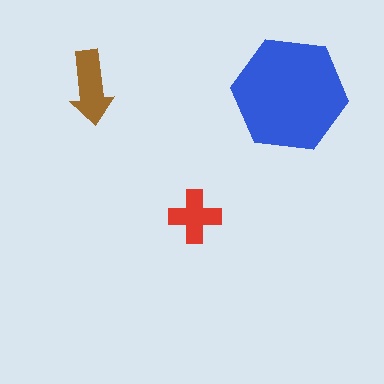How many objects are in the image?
There are 3 objects in the image.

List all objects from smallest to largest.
The red cross, the brown arrow, the blue hexagon.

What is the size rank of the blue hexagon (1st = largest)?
1st.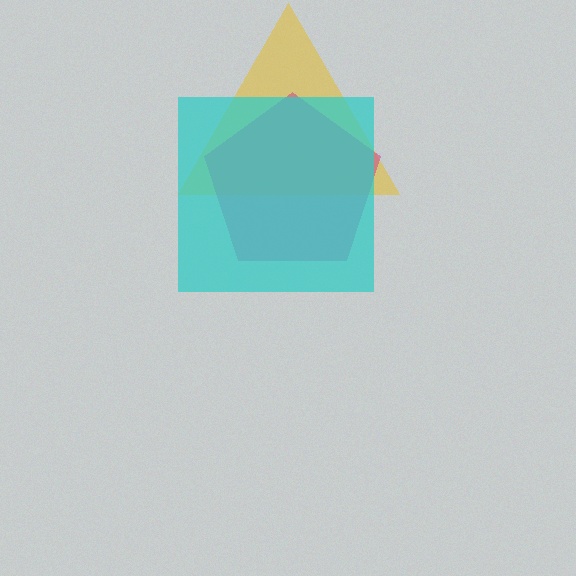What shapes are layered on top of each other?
The layered shapes are: a yellow triangle, a magenta pentagon, a cyan square.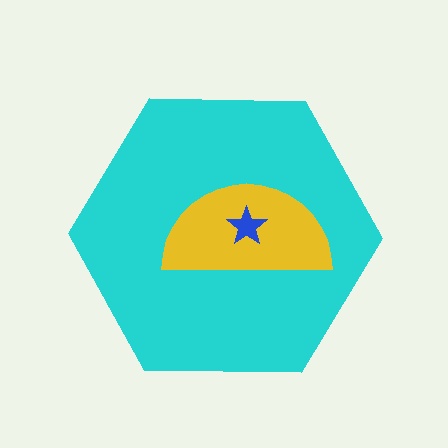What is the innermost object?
The blue star.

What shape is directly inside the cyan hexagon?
The yellow semicircle.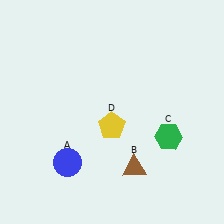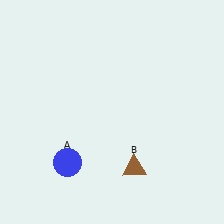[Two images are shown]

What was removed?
The green hexagon (C), the yellow pentagon (D) were removed in Image 2.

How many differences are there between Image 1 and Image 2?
There are 2 differences between the two images.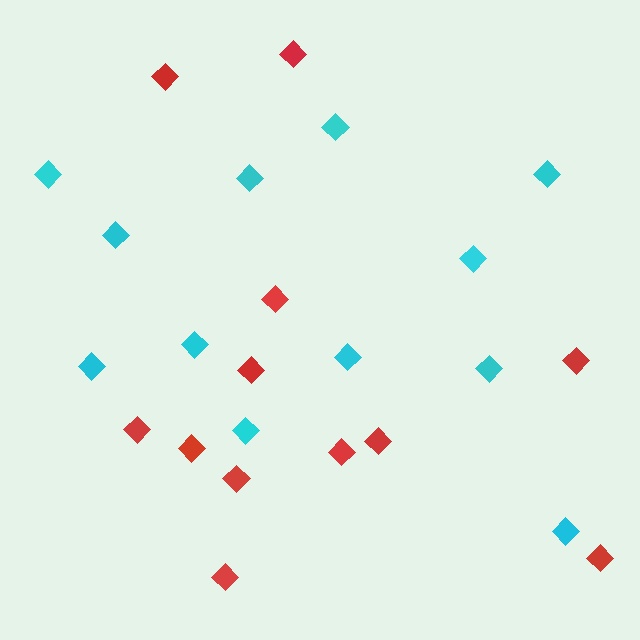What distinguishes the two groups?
There are 2 groups: one group of cyan diamonds (12) and one group of red diamonds (12).